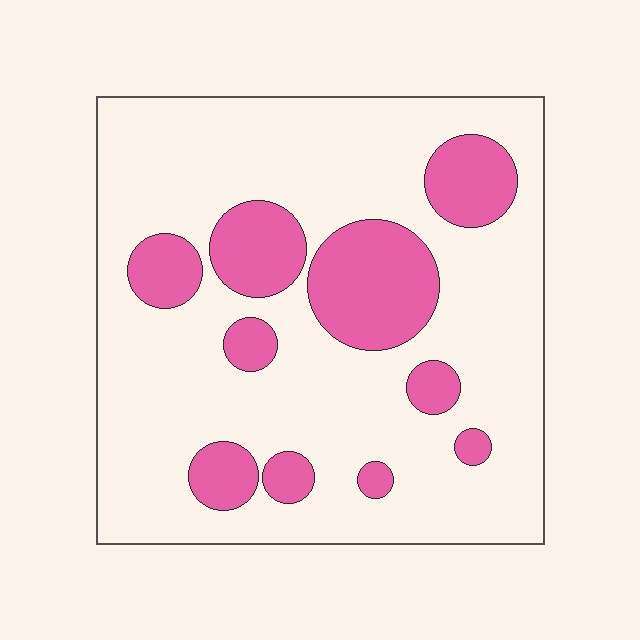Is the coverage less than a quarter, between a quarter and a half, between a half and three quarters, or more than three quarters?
Less than a quarter.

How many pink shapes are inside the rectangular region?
10.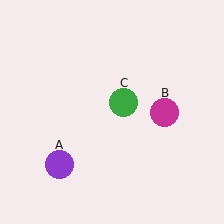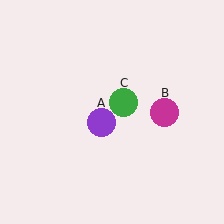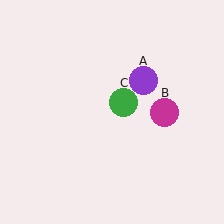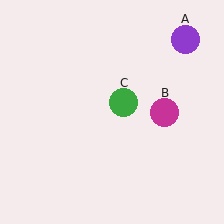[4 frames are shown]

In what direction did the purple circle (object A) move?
The purple circle (object A) moved up and to the right.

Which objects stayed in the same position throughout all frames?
Magenta circle (object B) and green circle (object C) remained stationary.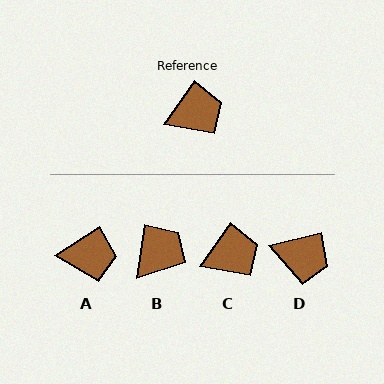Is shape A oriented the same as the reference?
No, it is off by about 21 degrees.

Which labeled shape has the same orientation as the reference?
C.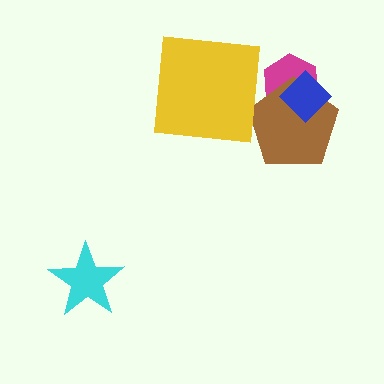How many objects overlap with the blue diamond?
2 objects overlap with the blue diamond.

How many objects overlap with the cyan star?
0 objects overlap with the cyan star.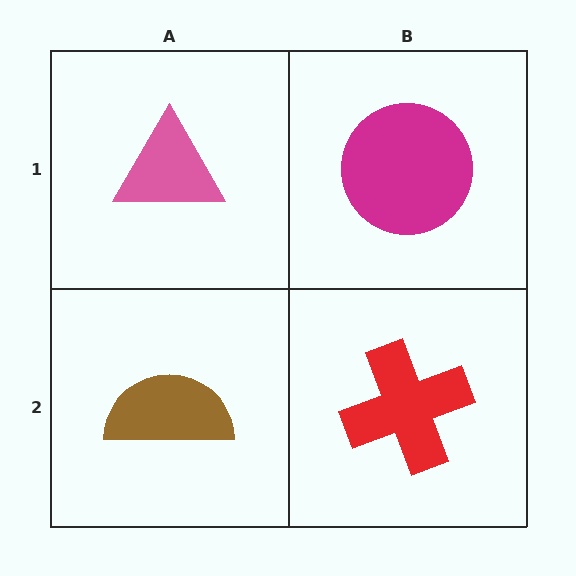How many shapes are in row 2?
2 shapes.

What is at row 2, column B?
A red cross.